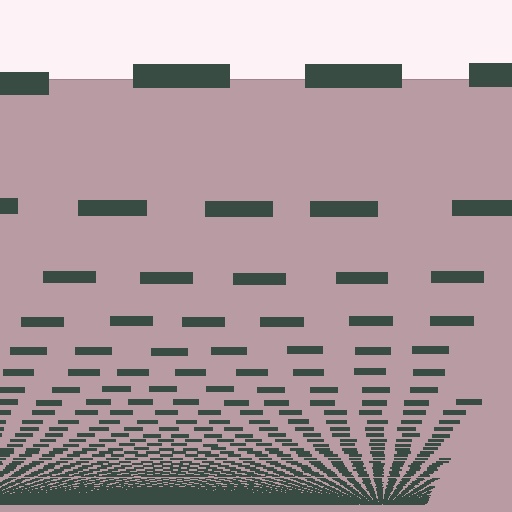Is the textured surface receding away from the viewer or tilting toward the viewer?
The surface appears to tilt toward the viewer. Texture elements get larger and sparser toward the top.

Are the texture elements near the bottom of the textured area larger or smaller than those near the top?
Smaller. The gradient is inverted — elements near the bottom are smaller and denser.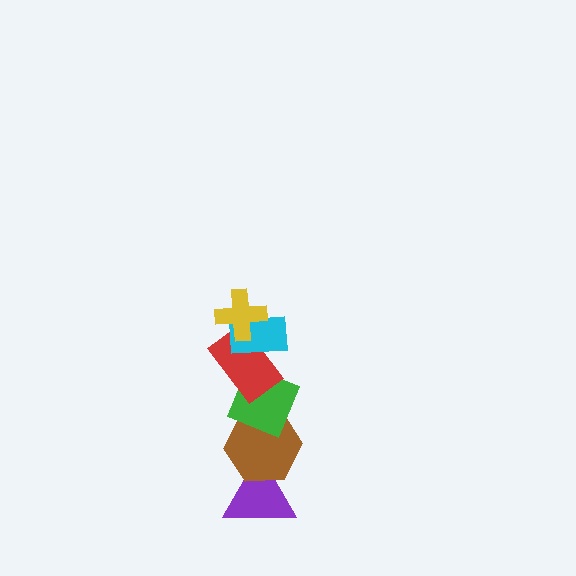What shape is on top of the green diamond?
The red rectangle is on top of the green diamond.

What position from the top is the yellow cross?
The yellow cross is 1st from the top.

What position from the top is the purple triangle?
The purple triangle is 6th from the top.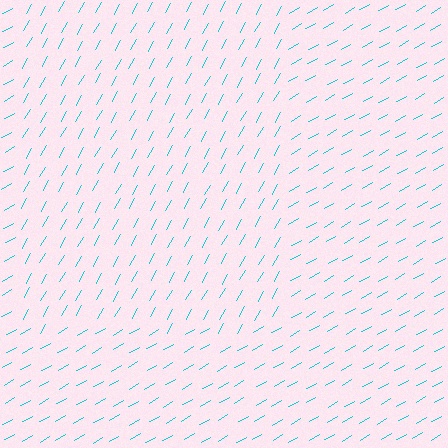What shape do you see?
I see a rectangle.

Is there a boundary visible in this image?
Yes, there is a texture boundary formed by a change in line orientation.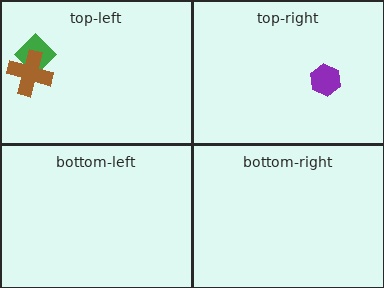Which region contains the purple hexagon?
The top-right region.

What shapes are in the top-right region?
The purple hexagon.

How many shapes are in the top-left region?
2.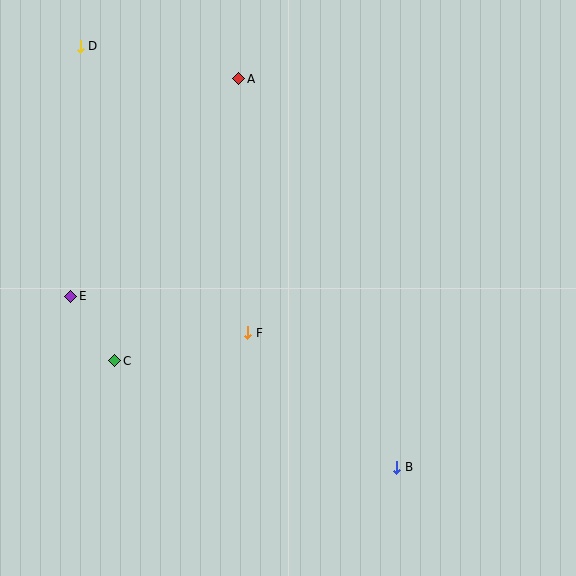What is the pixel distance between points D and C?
The distance between D and C is 317 pixels.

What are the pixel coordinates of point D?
Point D is at (80, 46).